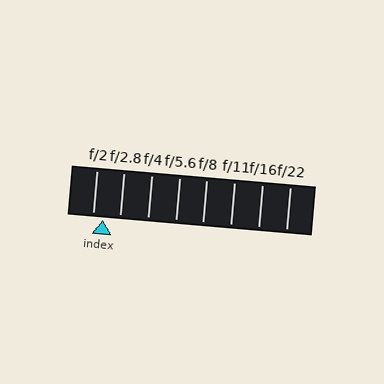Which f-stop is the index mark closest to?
The index mark is closest to f/2.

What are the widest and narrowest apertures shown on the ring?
The widest aperture shown is f/2 and the narrowest is f/22.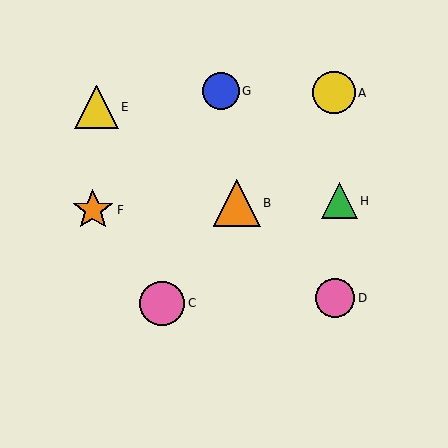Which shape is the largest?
The orange triangle (labeled B) is the largest.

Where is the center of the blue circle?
The center of the blue circle is at (221, 91).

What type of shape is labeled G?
Shape G is a blue circle.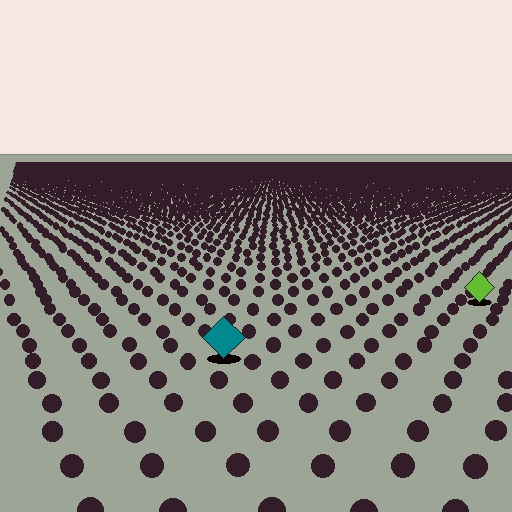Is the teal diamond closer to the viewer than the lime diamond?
Yes. The teal diamond is closer — you can tell from the texture gradient: the ground texture is coarser near it.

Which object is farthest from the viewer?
The lime diamond is farthest from the viewer. It appears smaller and the ground texture around it is denser.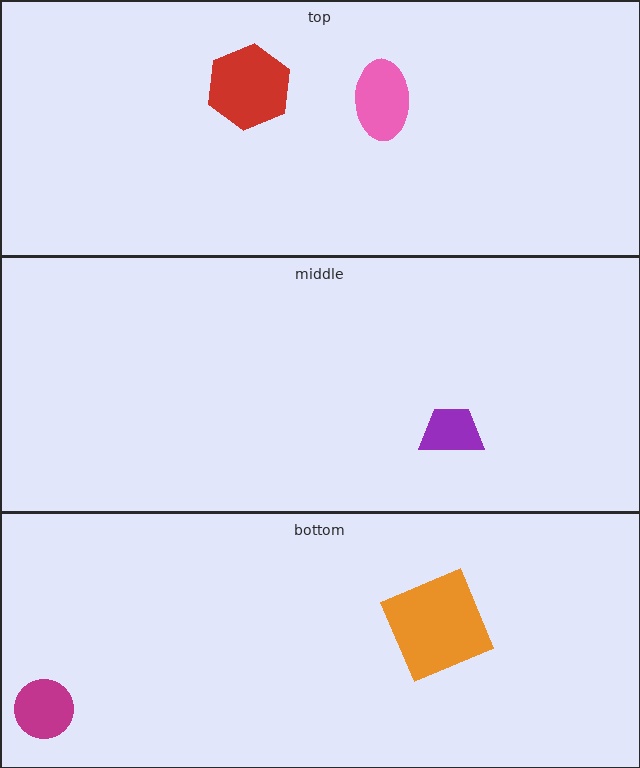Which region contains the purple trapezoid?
The middle region.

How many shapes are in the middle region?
1.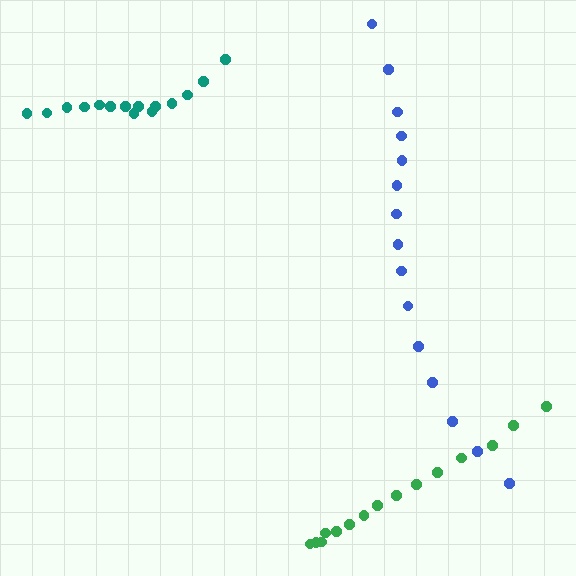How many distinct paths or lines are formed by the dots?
There are 3 distinct paths.